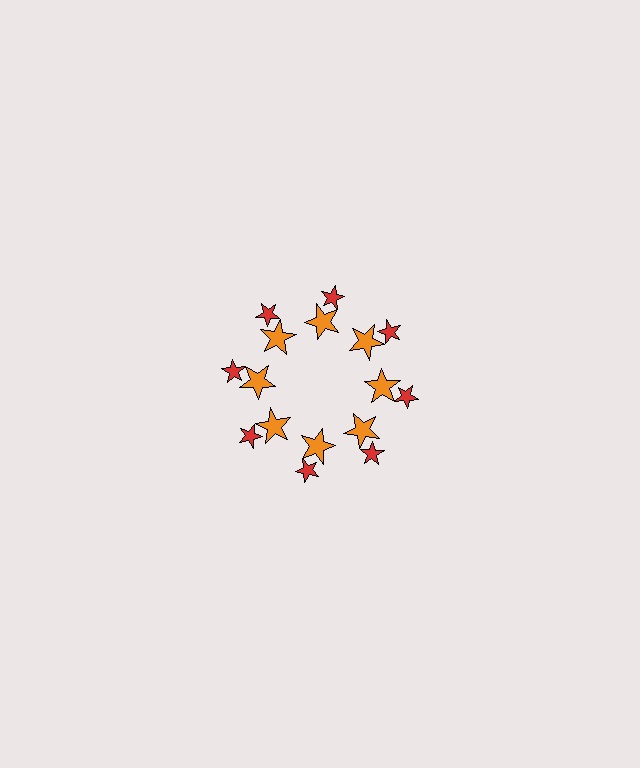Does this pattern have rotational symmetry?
Yes, this pattern has 8-fold rotational symmetry. It looks the same after rotating 45 degrees around the center.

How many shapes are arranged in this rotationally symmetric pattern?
There are 16 shapes, arranged in 8 groups of 2.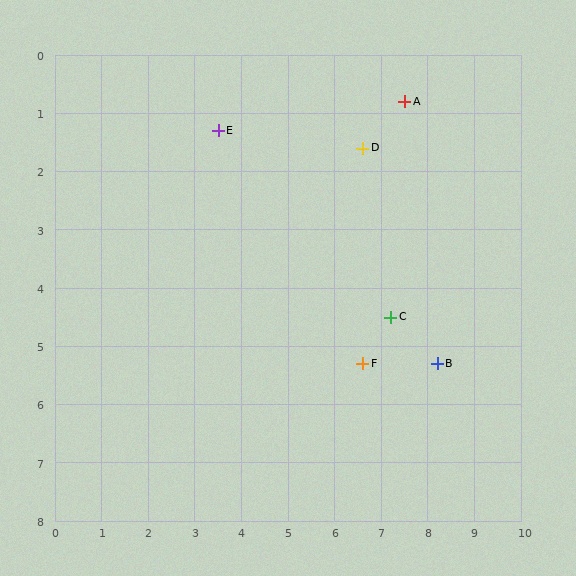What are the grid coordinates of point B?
Point B is at approximately (8.2, 5.3).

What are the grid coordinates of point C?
Point C is at approximately (7.2, 4.5).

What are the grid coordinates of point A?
Point A is at approximately (7.5, 0.8).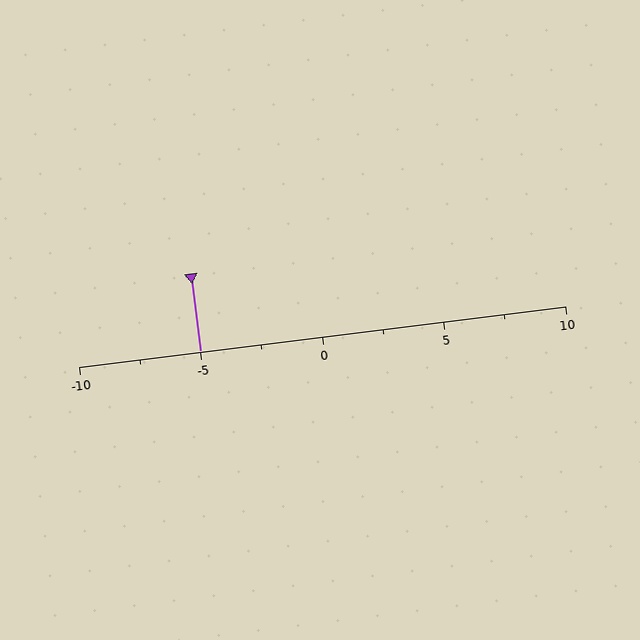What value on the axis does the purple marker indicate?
The marker indicates approximately -5.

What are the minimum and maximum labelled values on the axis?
The axis runs from -10 to 10.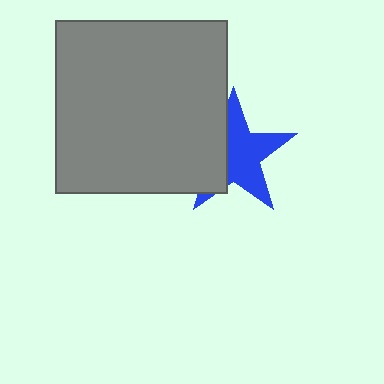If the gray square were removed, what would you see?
You would see the complete blue star.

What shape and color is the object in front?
The object in front is a gray square.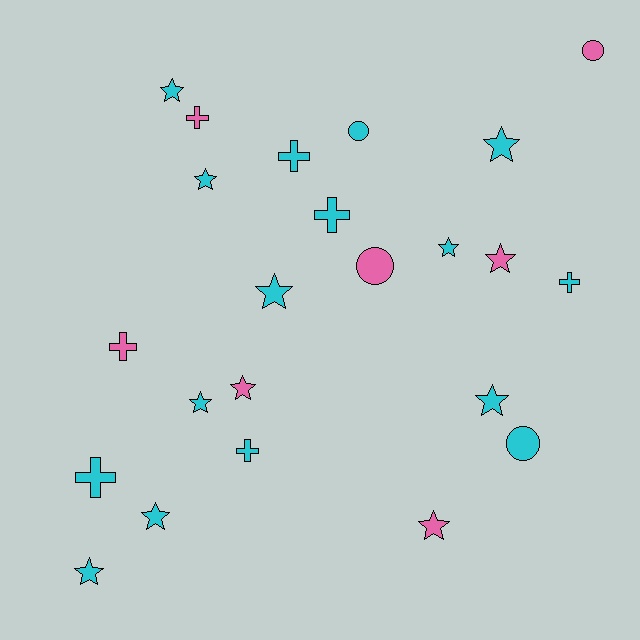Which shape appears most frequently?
Star, with 12 objects.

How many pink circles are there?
There are 2 pink circles.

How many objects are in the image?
There are 23 objects.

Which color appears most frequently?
Cyan, with 16 objects.